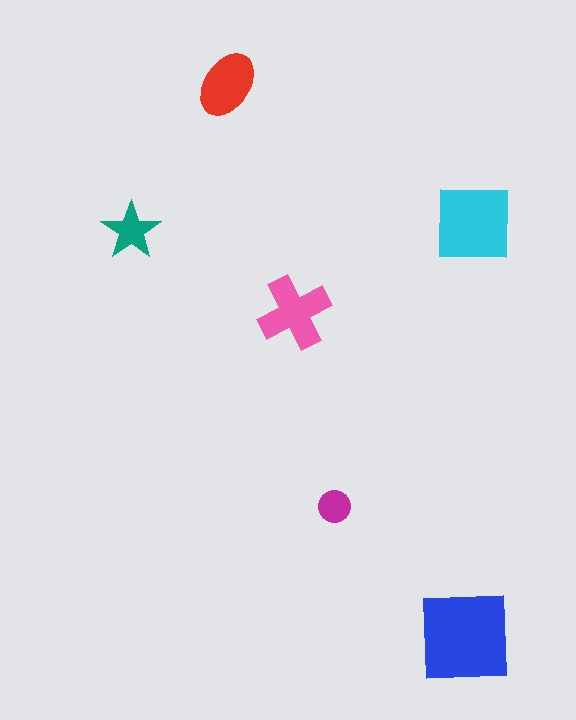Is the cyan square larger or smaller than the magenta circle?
Larger.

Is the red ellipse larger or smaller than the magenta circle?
Larger.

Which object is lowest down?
The blue square is bottommost.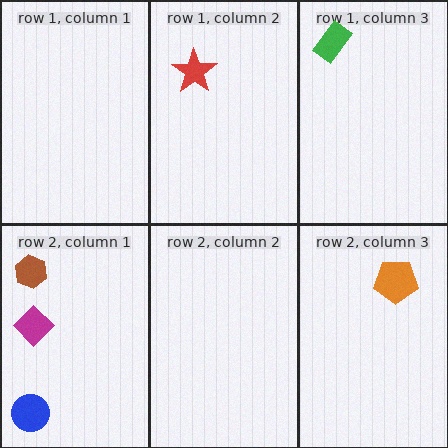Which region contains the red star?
The row 1, column 2 region.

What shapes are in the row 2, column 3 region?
The orange pentagon.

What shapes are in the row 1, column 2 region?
The red star.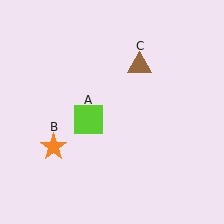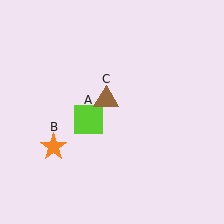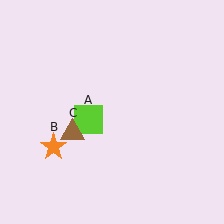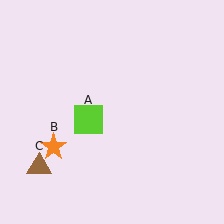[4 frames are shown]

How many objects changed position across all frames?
1 object changed position: brown triangle (object C).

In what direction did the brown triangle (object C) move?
The brown triangle (object C) moved down and to the left.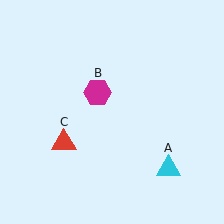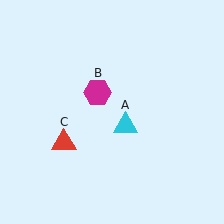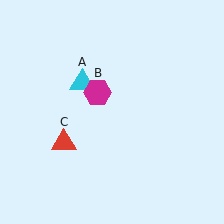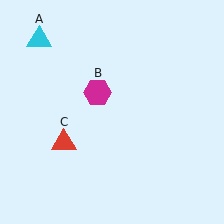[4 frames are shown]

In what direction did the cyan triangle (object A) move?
The cyan triangle (object A) moved up and to the left.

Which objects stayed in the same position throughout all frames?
Magenta hexagon (object B) and red triangle (object C) remained stationary.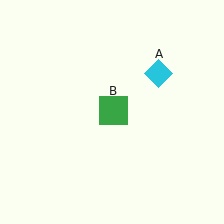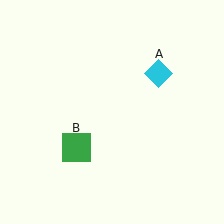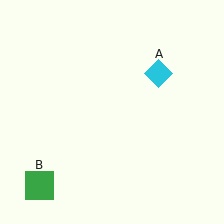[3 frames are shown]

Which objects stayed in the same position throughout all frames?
Cyan diamond (object A) remained stationary.